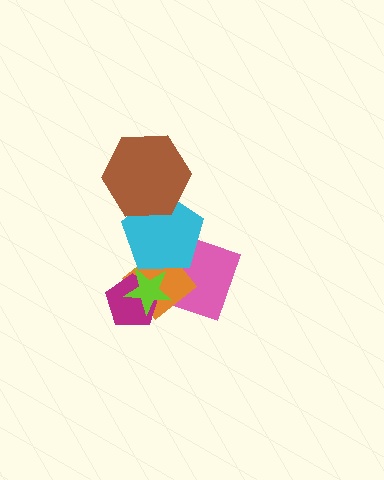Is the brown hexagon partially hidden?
No, no other shape covers it.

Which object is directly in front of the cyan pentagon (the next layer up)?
The lime star is directly in front of the cyan pentagon.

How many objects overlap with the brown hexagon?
1 object overlaps with the brown hexagon.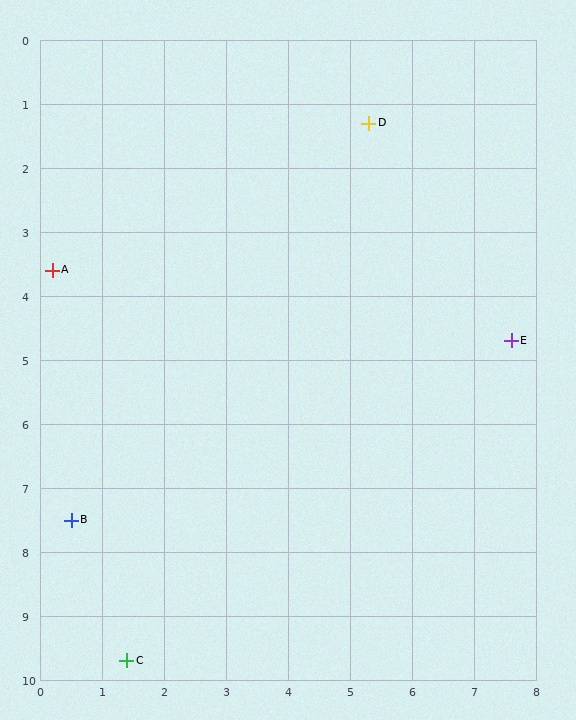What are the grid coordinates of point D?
Point D is at approximately (5.3, 1.3).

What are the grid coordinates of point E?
Point E is at approximately (7.6, 4.7).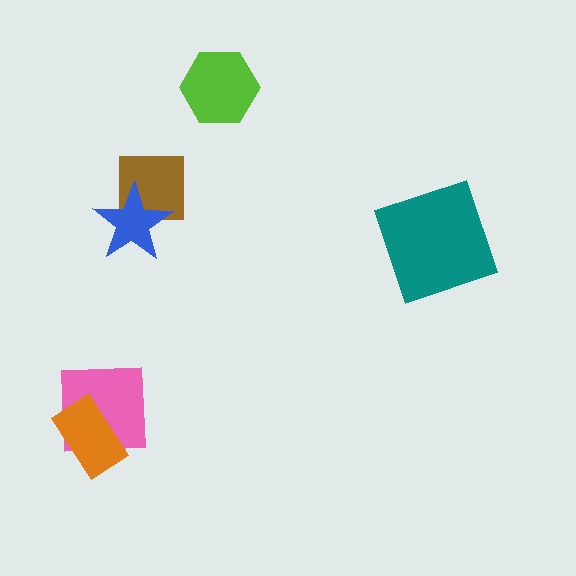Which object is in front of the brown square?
The blue star is in front of the brown square.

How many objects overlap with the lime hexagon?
0 objects overlap with the lime hexagon.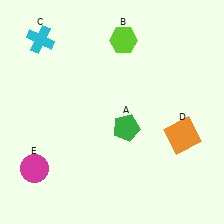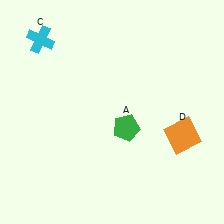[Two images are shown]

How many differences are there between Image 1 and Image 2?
There are 2 differences between the two images.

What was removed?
The lime hexagon (B), the magenta circle (E) were removed in Image 2.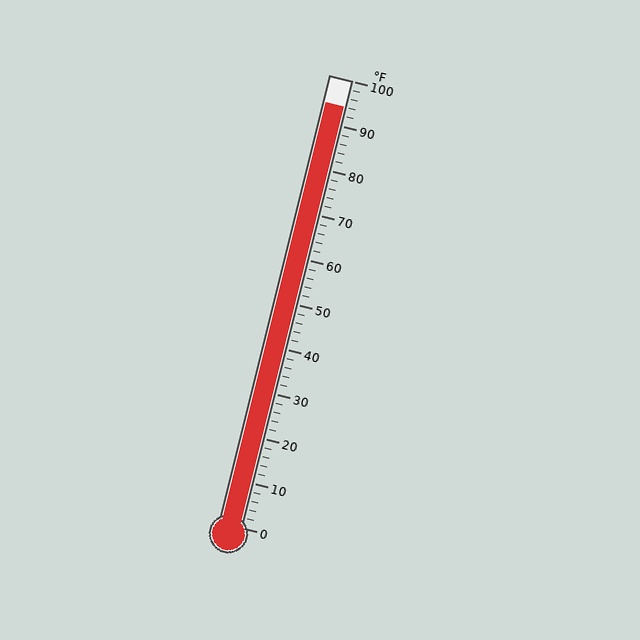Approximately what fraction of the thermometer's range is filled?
The thermometer is filled to approximately 95% of its range.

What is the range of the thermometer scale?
The thermometer scale ranges from 0°F to 100°F.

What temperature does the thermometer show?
The thermometer shows approximately 94°F.